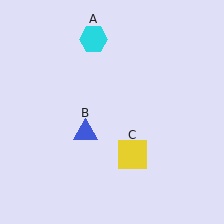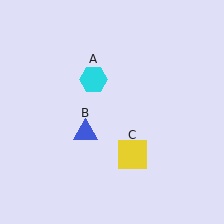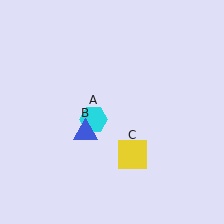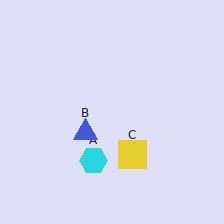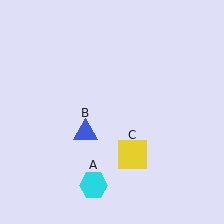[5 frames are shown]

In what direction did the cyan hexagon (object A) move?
The cyan hexagon (object A) moved down.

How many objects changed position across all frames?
1 object changed position: cyan hexagon (object A).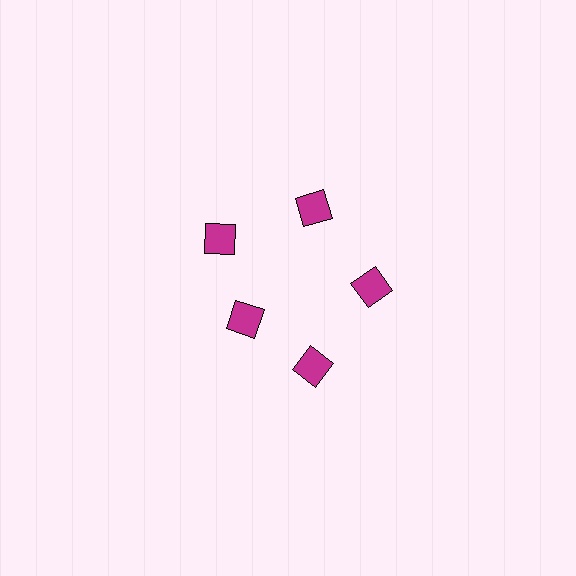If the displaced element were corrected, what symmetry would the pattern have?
It would have 5-fold rotational symmetry — the pattern would map onto itself every 72 degrees.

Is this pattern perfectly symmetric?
No. The 5 magenta diamonds are arranged in a ring, but one element near the 8 o'clock position is pulled inward toward the center, breaking the 5-fold rotational symmetry.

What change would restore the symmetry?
The symmetry would be restored by moving it outward, back onto the ring so that all 5 diamonds sit at equal angles and equal distance from the center.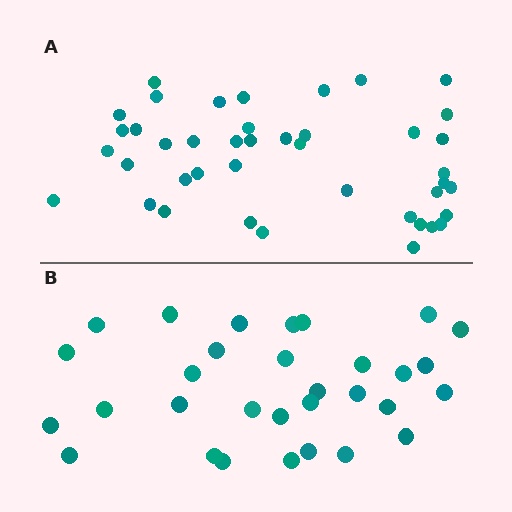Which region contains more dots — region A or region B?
Region A (the top region) has more dots.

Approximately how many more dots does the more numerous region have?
Region A has roughly 12 or so more dots than region B.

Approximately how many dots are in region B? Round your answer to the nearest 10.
About 30 dots. (The exact count is 31, which rounds to 30.)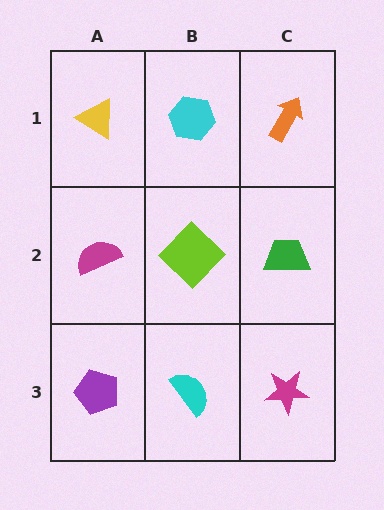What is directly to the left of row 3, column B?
A purple pentagon.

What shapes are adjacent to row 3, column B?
A lime diamond (row 2, column B), a purple pentagon (row 3, column A), a magenta star (row 3, column C).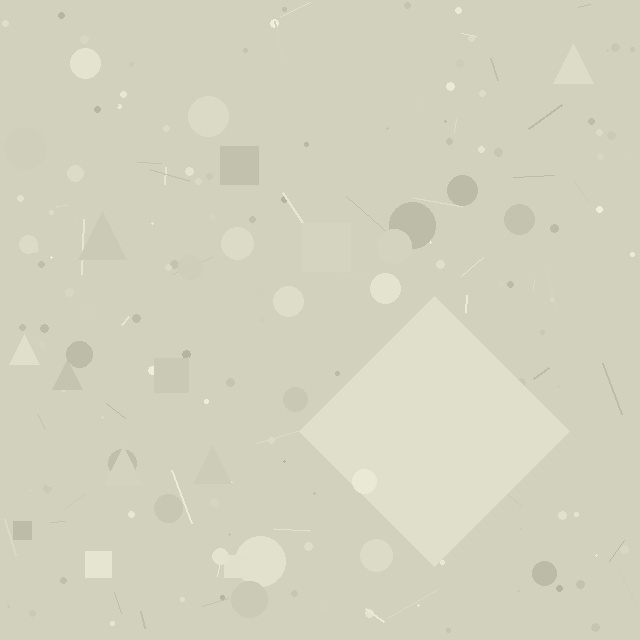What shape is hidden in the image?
A diamond is hidden in the image.